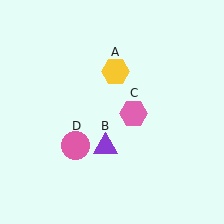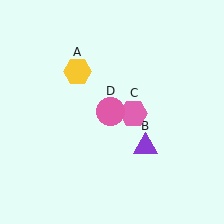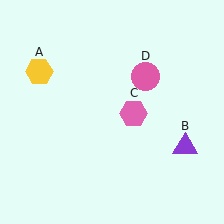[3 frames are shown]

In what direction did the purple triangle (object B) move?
The purple triangle (object B) moved right.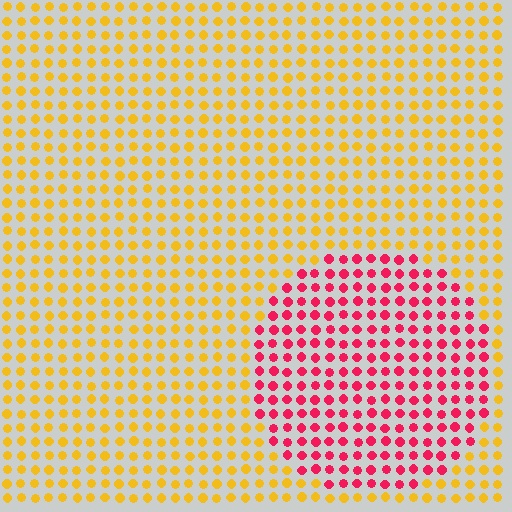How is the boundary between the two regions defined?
The boundary is defined purely by a slight shift in hue (about 63 degrees). Spacing, size, and orientation are identical on both sides.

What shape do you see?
I see a circle.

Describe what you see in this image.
The image is filled with small yellow elements in a uniform arrangement. A circle-shaped region is visible where the elements are tinted to a slightly different hue, forming a subtle color boundary.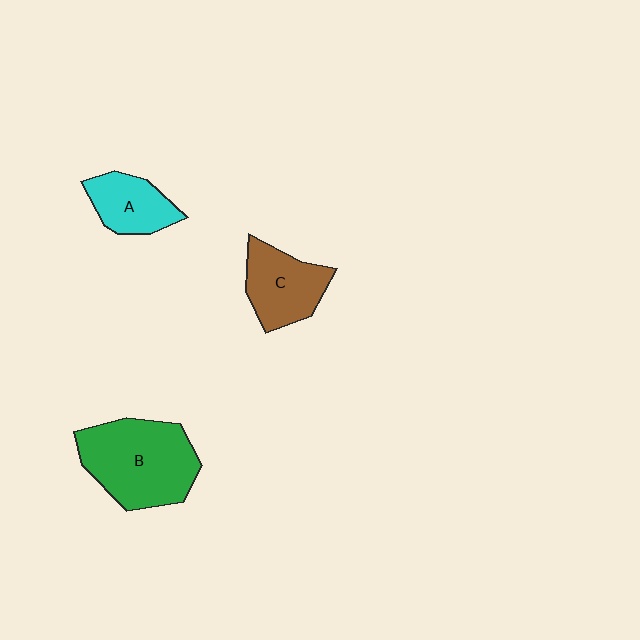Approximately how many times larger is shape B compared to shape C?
Approximately 1.6 times.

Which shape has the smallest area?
Shape A (cyan).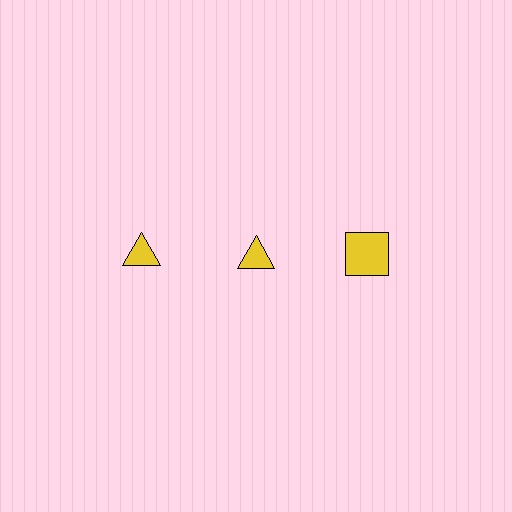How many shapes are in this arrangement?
There are 3 shapes arranged in a grid pattern.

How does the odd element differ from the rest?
It has a different shape: square instead of triangle.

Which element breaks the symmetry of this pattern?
The yellow square in the top row, center column breaks the symmetry. All other shapes are yellow triangles.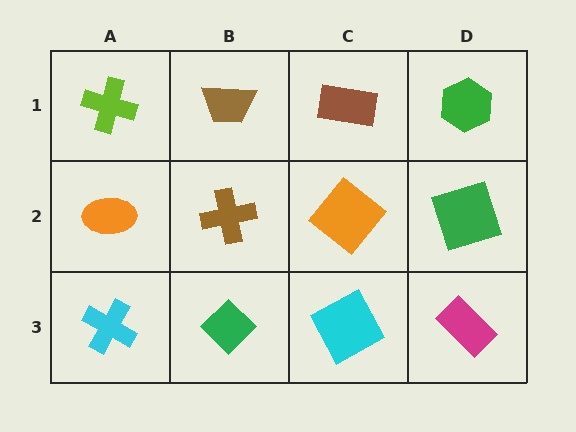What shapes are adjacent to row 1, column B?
A brown cross (row 2, column B), a lime cross (row 1, column A), a brown rectangle (row 1, column C).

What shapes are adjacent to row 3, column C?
An orange diamond (row 2, column C), a green diamond (row 3, column B), a magenta rectangle (row 3, column D).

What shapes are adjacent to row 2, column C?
A brown rectangle (row 1, column C), a cyan square (row 3, column C), a brown cross (row 2, column B), a green square (row 2, column D).